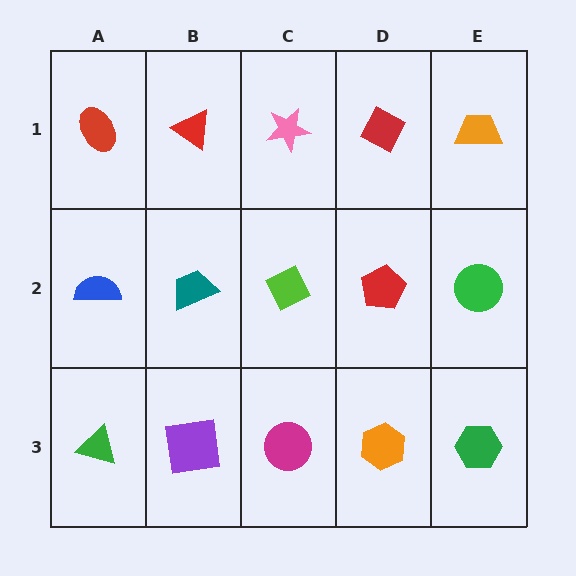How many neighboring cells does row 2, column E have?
3.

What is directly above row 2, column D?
A red diamond.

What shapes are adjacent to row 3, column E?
A green circle (row 2, column E), an orange hexagon (row 3, column D).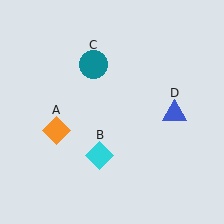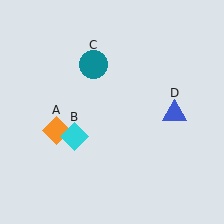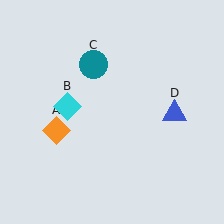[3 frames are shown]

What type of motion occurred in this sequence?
The cyan diamond (object B) rotated clockwise around the center of the scene.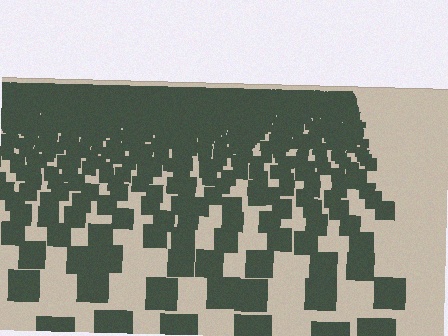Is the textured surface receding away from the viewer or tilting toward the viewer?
The surface is receding away from the viewer. Texture elements get smaller and denser toward the top.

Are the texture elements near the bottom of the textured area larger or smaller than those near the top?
Larger. Near the bottom, elements are closer to the viewer and appear at a bigger on-screen size.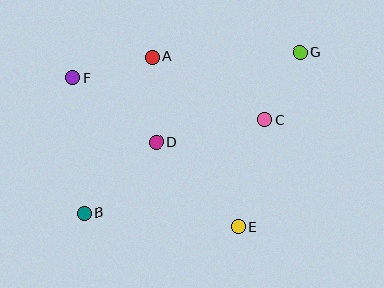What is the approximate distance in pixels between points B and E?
The distance between B and E is approximately 155 pixels.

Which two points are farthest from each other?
Points B and G are farthest from each other.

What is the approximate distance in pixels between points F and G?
The distance between F and G is approximately 228 pixels.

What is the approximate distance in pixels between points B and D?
The distance between B and D is approximately 101 pixels.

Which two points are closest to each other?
Points C and G are closest to each other.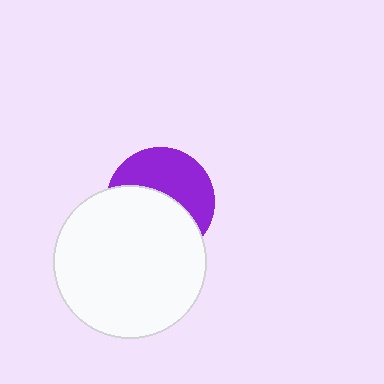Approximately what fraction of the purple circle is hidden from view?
Roughly 53% of the purple circle is hidden behind the white circle.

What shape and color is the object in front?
The object in front is a white circle.